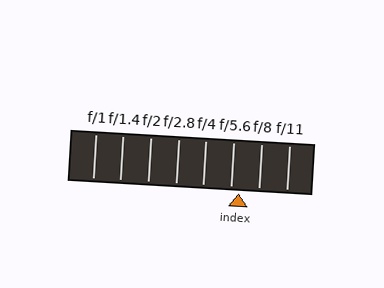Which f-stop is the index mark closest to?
The index mark is closest to f/5.6.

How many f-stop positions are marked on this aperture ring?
There are 8 f-stop positions marked.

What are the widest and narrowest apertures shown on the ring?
The widest aperture shown is f/1 and the narrowest is f/11.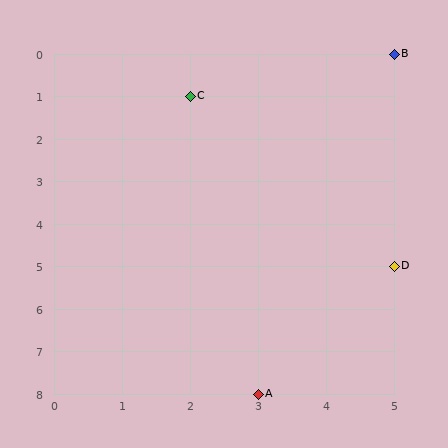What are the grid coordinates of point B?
Point B is at grid coordinates (5, 0).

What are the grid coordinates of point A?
Point A is at grid coordinates (3, 8).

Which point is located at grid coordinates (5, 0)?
Point B is at (5, 0).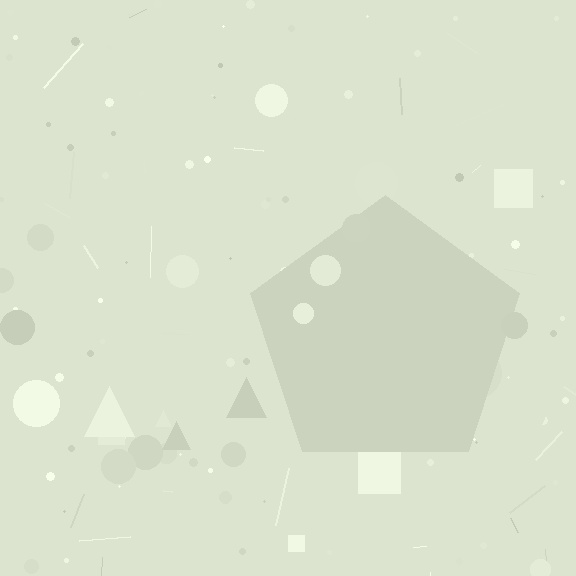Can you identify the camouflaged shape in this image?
The camouflaged shape is a pentagon.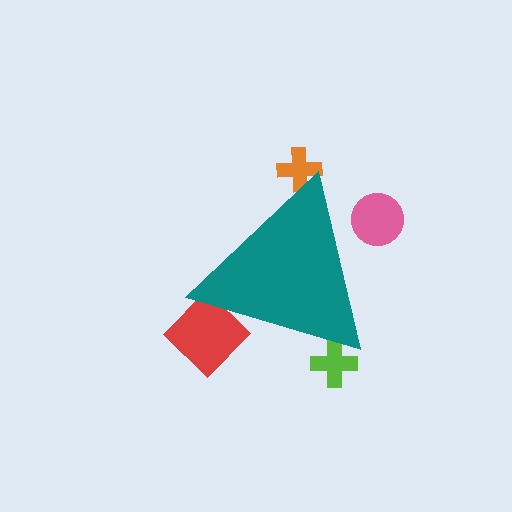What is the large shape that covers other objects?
A teal triangle.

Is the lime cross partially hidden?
Yes, the lime cross is partially hidden behind the teal triangle.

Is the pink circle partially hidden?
Yes, the pink circle is partially hidden behind the teal triangle.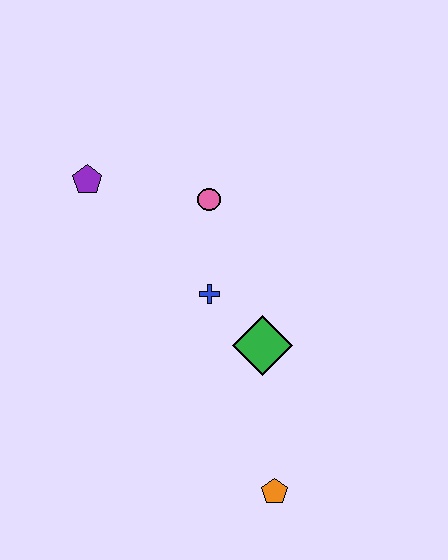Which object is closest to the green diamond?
The blue cross is closest to the green diamond.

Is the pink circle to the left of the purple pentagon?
No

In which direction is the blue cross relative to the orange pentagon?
The blue cross is above the orange pentagon.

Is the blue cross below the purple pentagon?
Yes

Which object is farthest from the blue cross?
The orange pentagon is farthest from the blue cross.